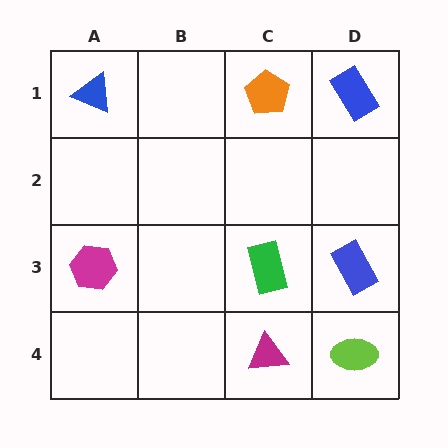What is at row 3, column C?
A green rectangle.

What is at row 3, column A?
A magenta hexagon.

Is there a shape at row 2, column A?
No, that cell is empty.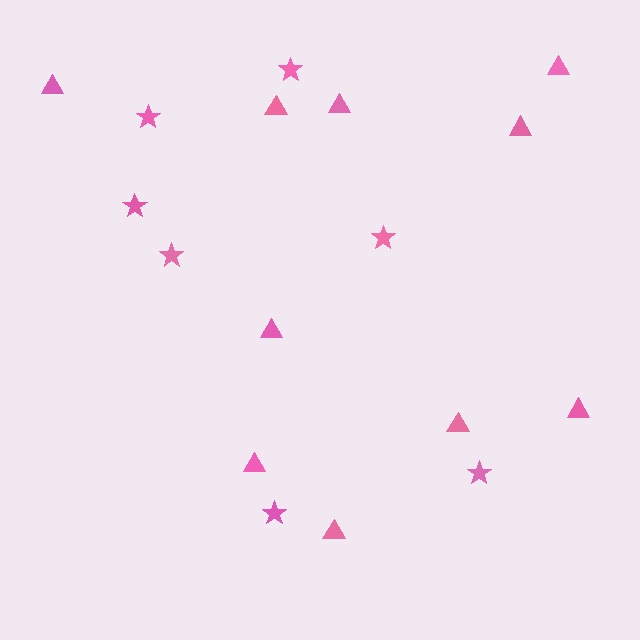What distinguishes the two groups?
There are 2 groups: one group of stars (7) and one group of triangles (10).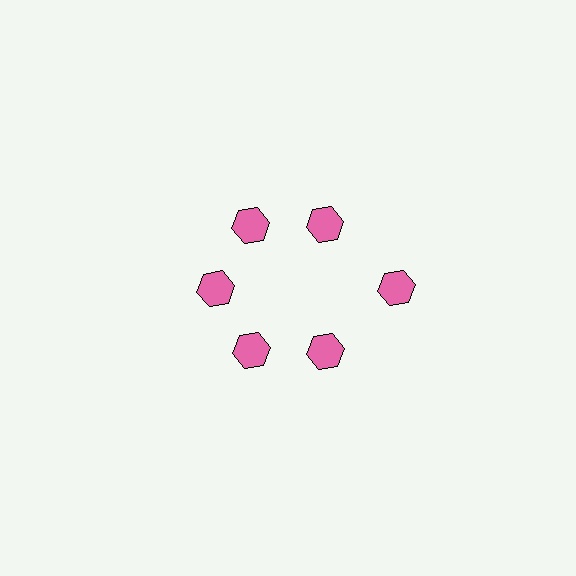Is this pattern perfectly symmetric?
No. The 6 pink hexagons are arranged in a ring, but one element near the 3 o'clock position is pushed outward from the center, breaking the 6-fold rotational symmetry.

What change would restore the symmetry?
The symmetry would be restored by moving it inward, back onto the ring so that all 6 hexagons sit at equal angles and equal distance from the center.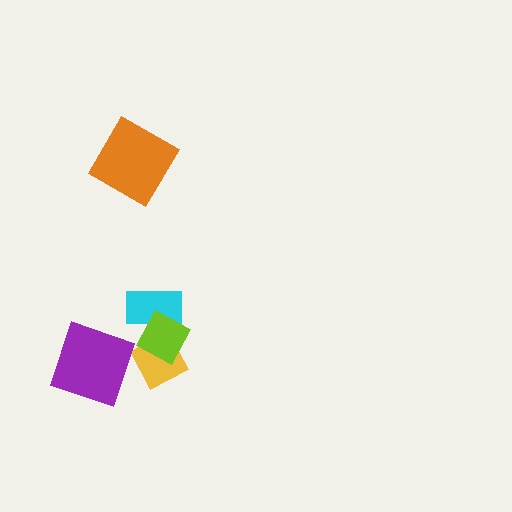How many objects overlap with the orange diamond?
0 objects overlap with the orange diamond.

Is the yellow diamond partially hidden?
Yes, it is partially covered by another shape.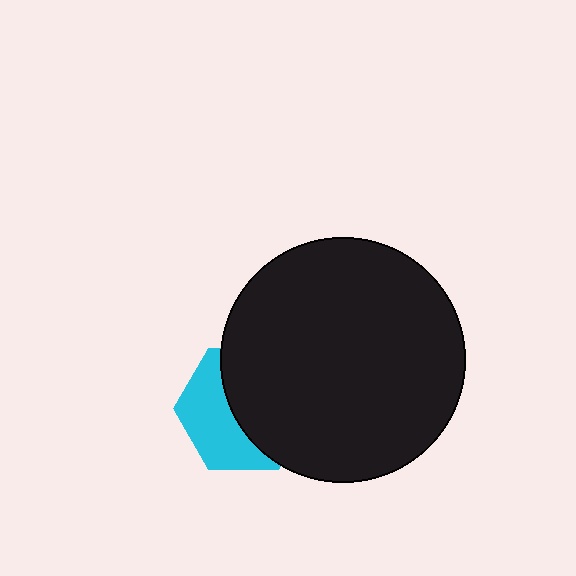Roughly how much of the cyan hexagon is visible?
A small part of it is visible (roughly 44%).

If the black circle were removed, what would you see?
You would see the complete cyan hexagon.